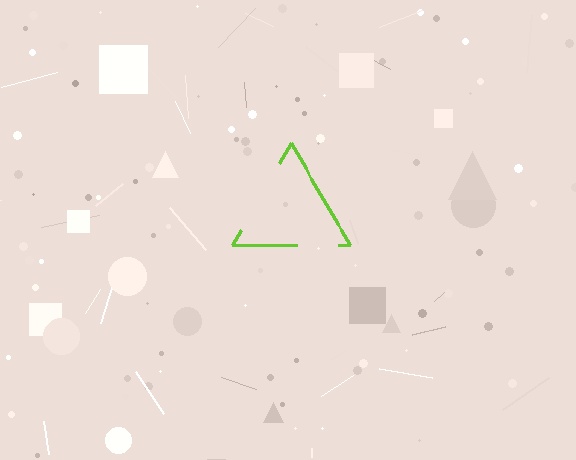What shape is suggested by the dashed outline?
The dashed outline suggests a triangle.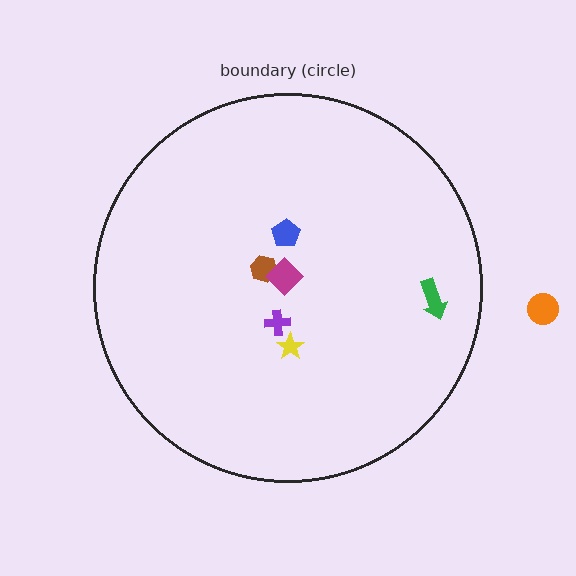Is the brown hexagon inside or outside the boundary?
Inside.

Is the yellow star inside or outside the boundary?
Inside.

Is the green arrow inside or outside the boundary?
Inside.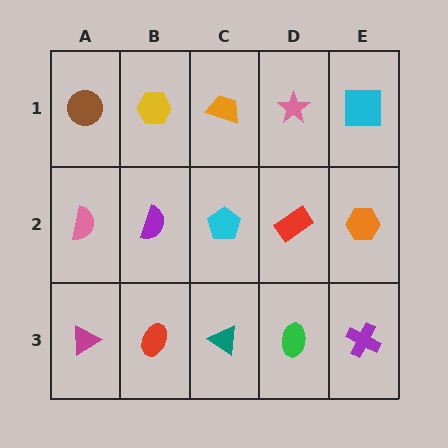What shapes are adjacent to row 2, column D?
A pink star (row 1, column D), a green ellipse (row 3, column D), a cyan pentagon (row 2, column C), an orange hexagon (row 2, column E).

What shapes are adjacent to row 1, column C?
A cyan pentagon (row 2, column C), a yellow hexagon (row 1, column B), a pink star (row 1, column D).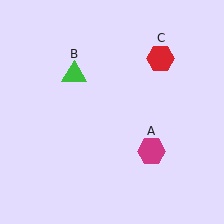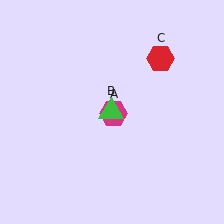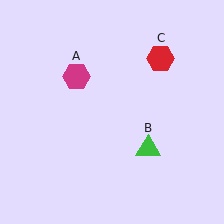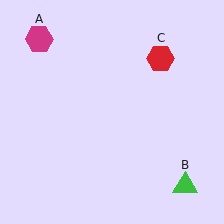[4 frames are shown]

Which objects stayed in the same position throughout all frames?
Red hexagon (object C) remained stationary.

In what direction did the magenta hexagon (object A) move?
The magenta hexagon (object A) moved up and to the left.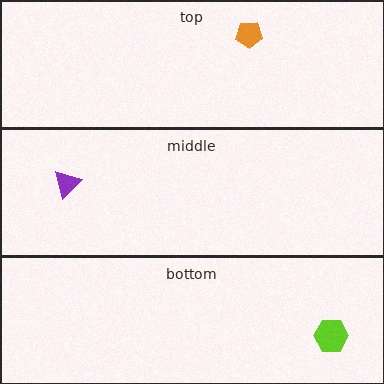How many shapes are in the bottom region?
1.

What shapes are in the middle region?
The purple triangle.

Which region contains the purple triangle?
The middle region.